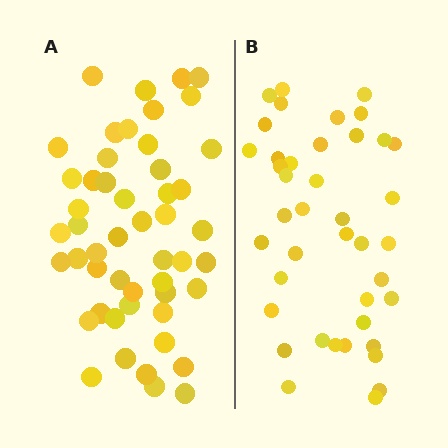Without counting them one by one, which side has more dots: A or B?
Region A (the left region) has more dots.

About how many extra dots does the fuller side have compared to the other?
Region A has roughly 8 or so more dots than region B.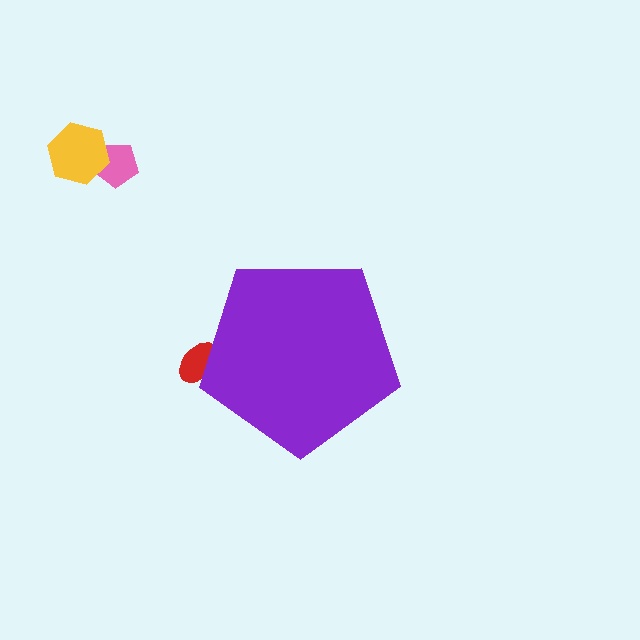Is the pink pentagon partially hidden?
No, the pink pentagon is fully visible.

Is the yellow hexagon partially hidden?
No, the yellow hexagon is fully visible.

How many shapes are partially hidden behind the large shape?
1 shape is partially hidden.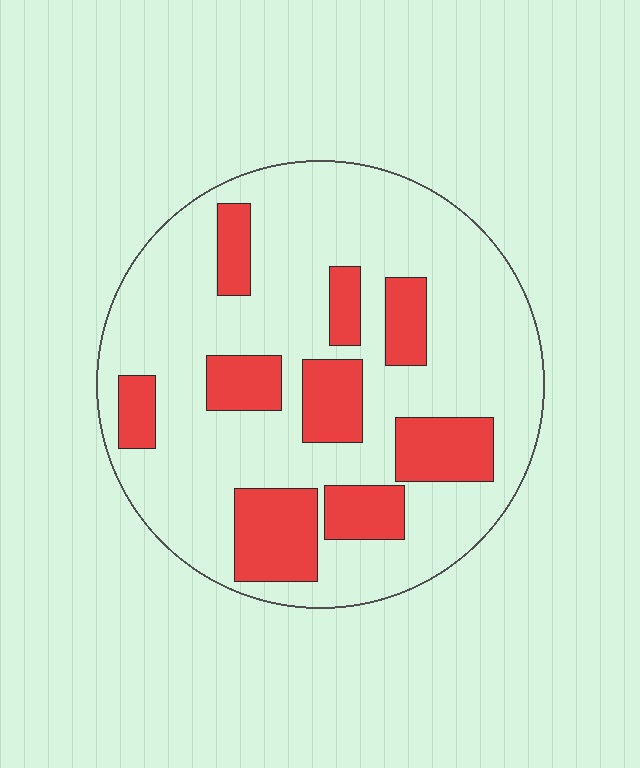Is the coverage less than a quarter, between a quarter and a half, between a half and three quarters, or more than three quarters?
Between a quarter and a half.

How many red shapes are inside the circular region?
9.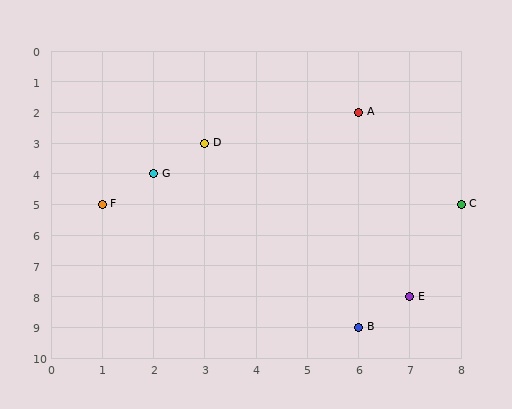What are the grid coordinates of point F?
Point F is at grid coordinates (1, 5).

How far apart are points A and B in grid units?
Points A and B are 7 rows apart.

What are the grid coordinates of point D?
Point D is at grid coordinates (3, 3).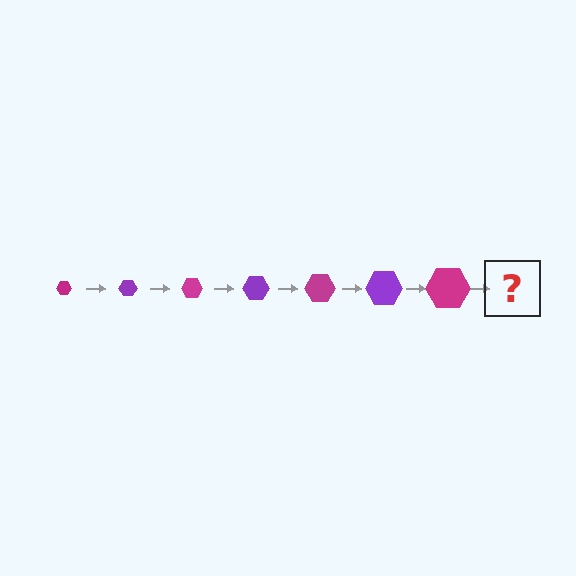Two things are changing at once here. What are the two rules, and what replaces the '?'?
The two rules are that the hexagon grows larger each step and the color cycles through magenta and purple. The '?' should be a purple hexagon, larger than the previous one.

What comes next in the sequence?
The next element should be a purple hexagon, larger than the previous one.